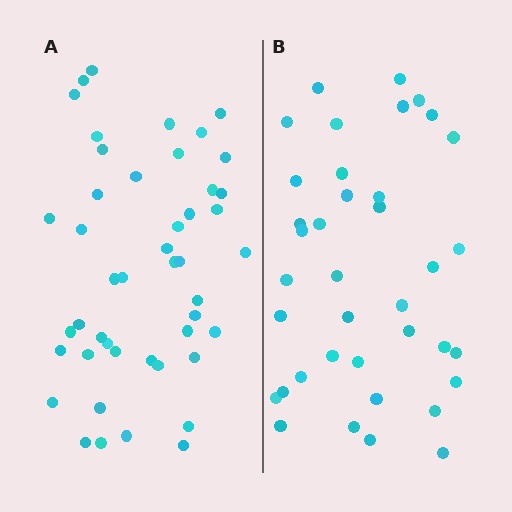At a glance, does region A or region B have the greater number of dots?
Region A (the left region) has more dots.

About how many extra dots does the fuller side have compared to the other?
Region A has roughly 8 or so more dots than region B.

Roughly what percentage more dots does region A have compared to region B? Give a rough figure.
About 20% more.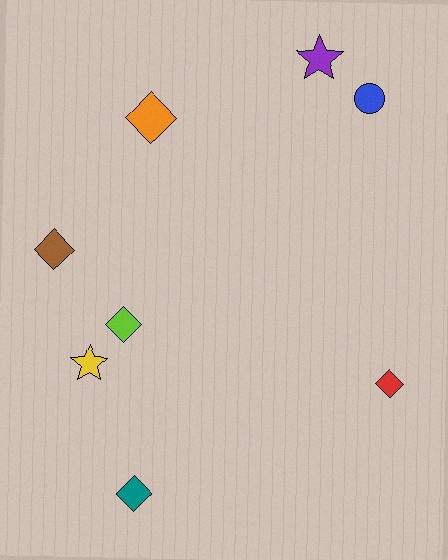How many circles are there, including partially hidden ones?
There is 1 circle.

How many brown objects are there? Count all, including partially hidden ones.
There is 1 brown object.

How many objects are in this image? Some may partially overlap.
There are 8 objects.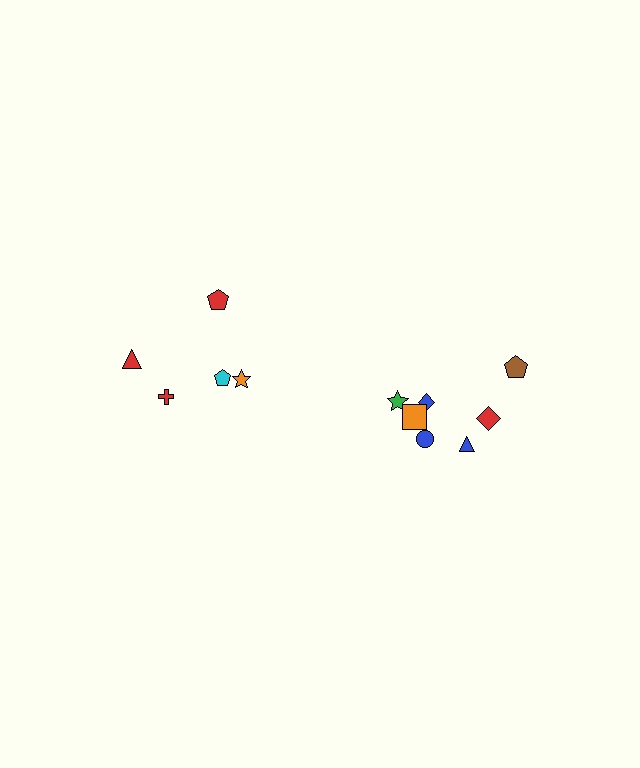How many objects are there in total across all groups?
There are 12 objects.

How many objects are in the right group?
There are 7 objects.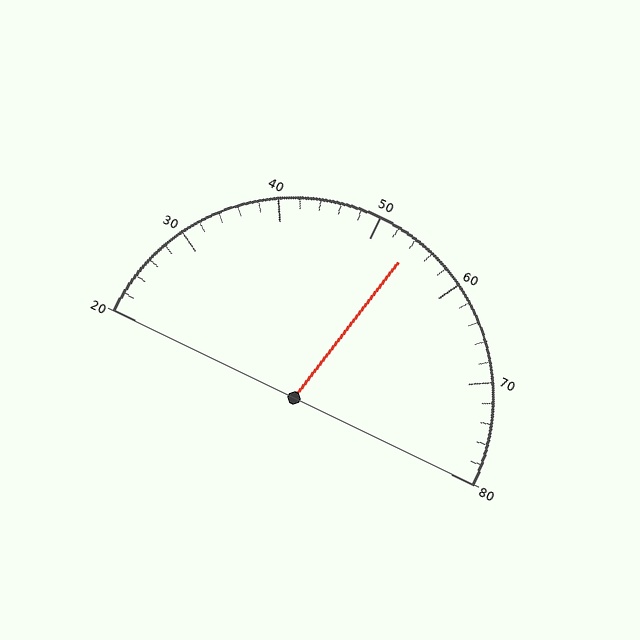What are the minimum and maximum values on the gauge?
The gauge ranges from 20 to 80.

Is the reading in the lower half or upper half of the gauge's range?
The reading is in the upper half of the range (20 to 80).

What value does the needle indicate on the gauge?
The needle indicates approximately 54.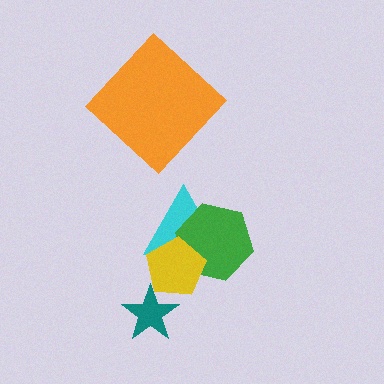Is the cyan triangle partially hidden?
Yes, it is partially covered by another shape.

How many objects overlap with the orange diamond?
0 objects overlap with the orange diamond.